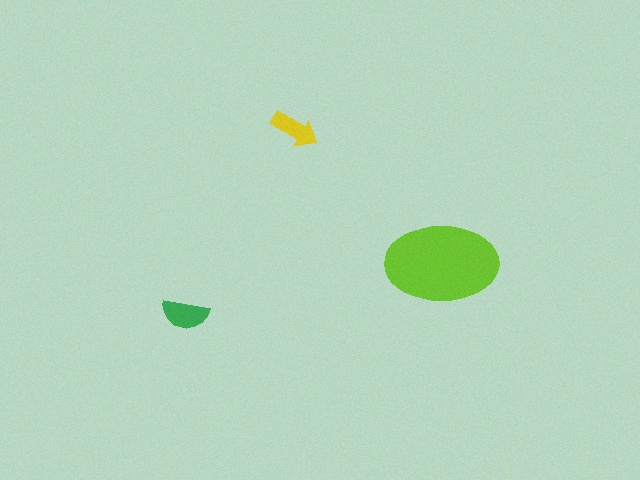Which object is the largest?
The lime ellipse.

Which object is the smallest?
The yellow arrow.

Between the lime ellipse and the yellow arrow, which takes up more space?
The lime ellipse.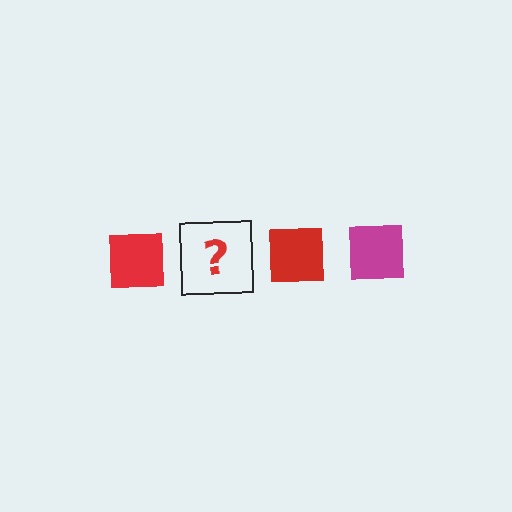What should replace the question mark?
The question mark should be replaced with a magenta square.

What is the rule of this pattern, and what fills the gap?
The rule is that the pattern cycles through red, magenta squares. The gap should be filled with a magenta square.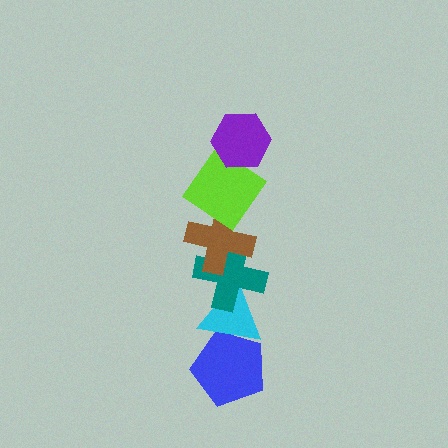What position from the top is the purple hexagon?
The purple hexagon is 1st from the top.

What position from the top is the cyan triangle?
The cyan triangle is 5th from the top.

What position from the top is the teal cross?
The teal cross is 4th from the top.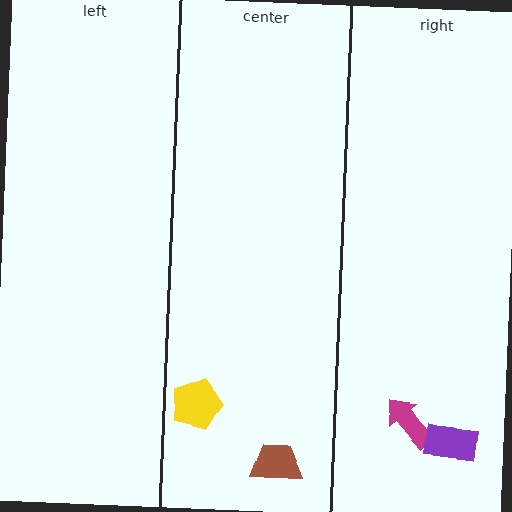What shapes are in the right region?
The magenta arrow, the purple rectangle.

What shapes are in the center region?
The brown trapezoid, the yellow pentagon.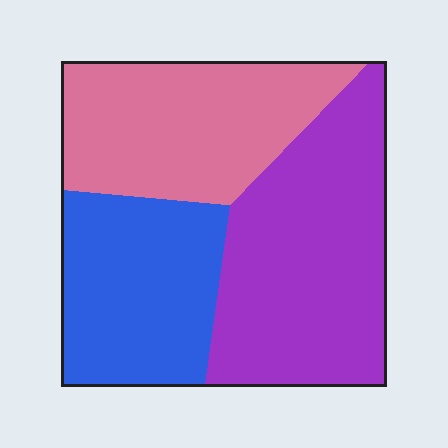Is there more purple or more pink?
Purple.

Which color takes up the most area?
Purple, at roughly 40%.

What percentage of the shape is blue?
Blue takes up between a quarter and a half of the shape.